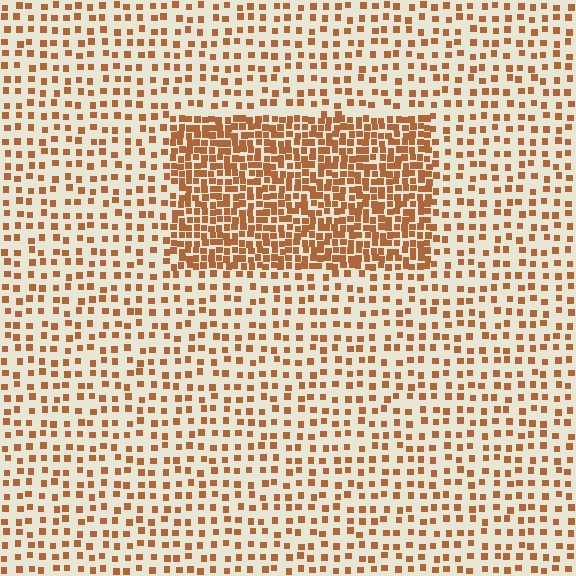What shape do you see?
I see a rectangle.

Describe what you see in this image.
The image contains small brown elements arranged at two different densities. A rectangle-shaped region is visible where the elements are more densely packed than the surrounding area.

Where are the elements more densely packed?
The elements are more densely packed inside the rectangle boundary.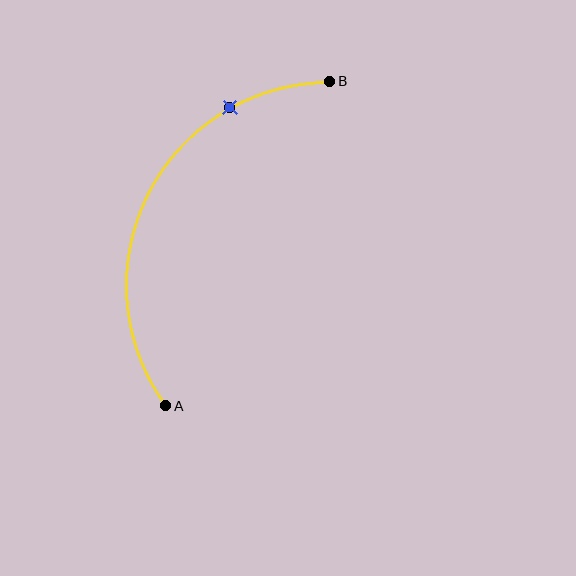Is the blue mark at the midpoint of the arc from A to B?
No. The blue mark lies on the arc but is closer to endpoint B. The arc midpoint would be at the point on the curve equidistant along the arc from both A and B.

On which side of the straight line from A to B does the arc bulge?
The arc bulges to the left of the straight line connecting A and B.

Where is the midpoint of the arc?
The arc midpoint is the point on the curve farthest from the straight line joining A and B. It sits to the left of that line.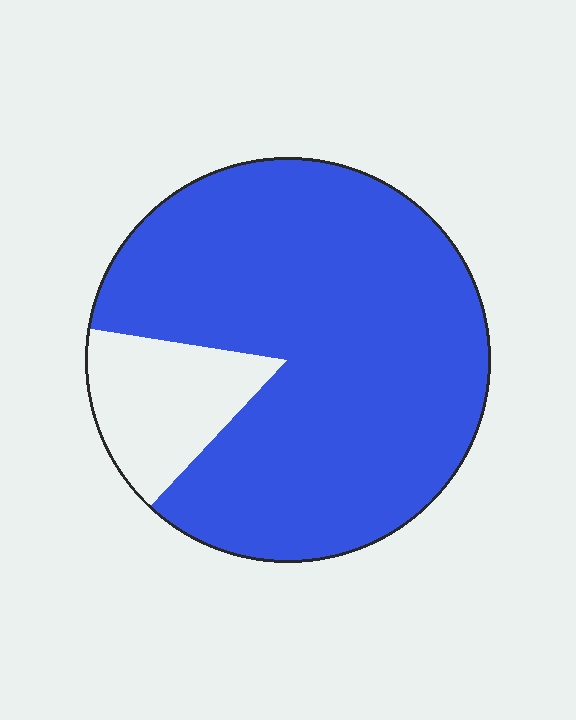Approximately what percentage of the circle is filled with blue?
Approximately 85%.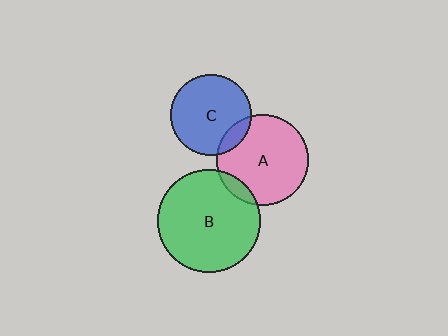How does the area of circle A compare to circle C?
Approximately 1.3 times.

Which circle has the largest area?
Circle B (green).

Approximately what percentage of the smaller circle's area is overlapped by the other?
Approximately 10%.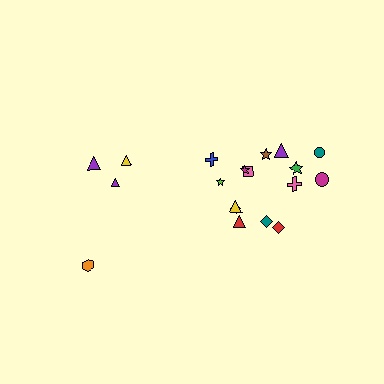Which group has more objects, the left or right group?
The right group.